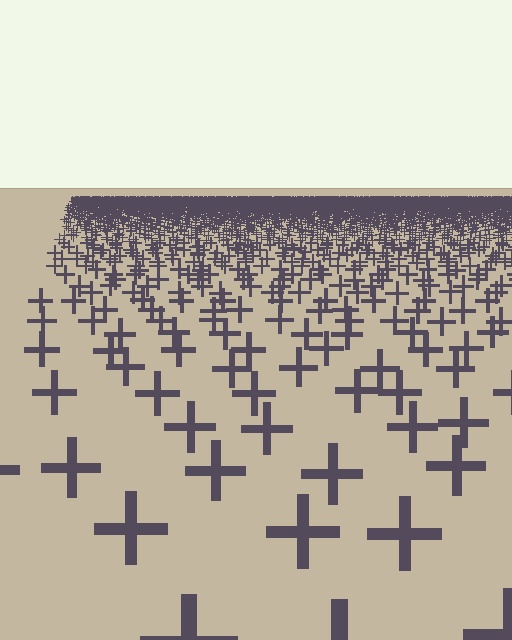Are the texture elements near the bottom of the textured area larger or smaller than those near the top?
Larger. Near the bottom, elements are closer to the viewer and appear at a bigger on-screen size.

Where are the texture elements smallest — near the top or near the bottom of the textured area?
Near the top.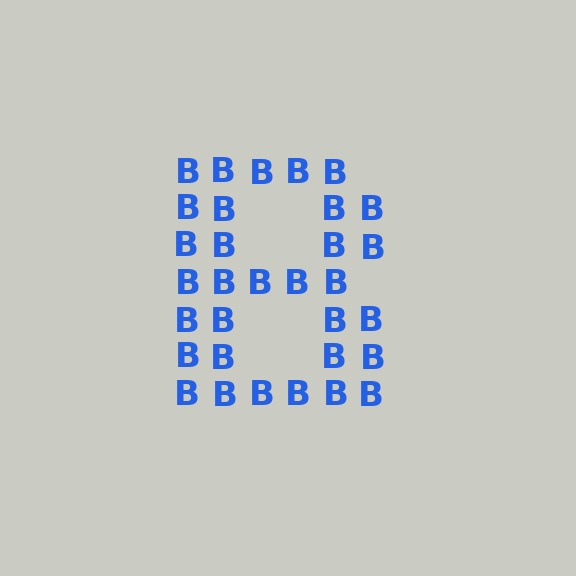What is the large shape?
The large shape is the letter B.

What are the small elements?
The small elements are letter B's.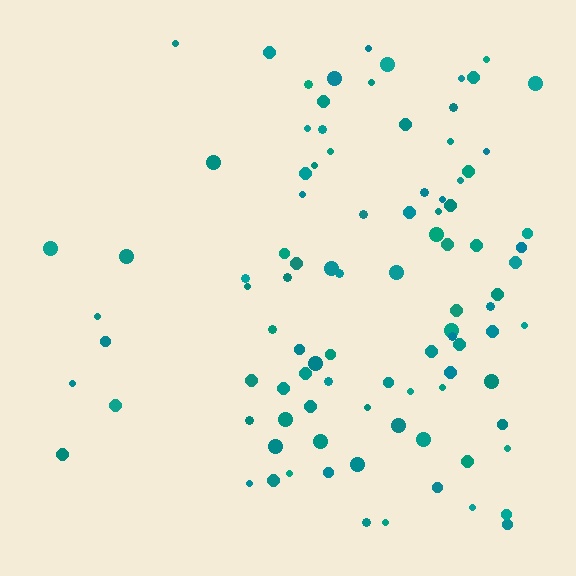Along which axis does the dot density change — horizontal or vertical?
Horizontal.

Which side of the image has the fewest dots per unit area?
The left.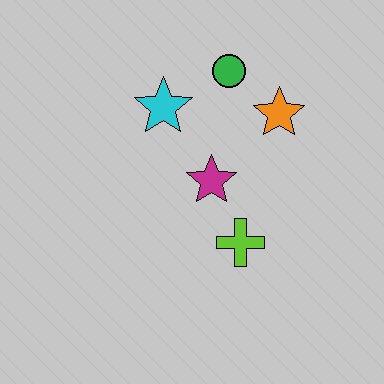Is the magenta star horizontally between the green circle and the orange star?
No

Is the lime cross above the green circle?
No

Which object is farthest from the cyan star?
The lime cross is farthest from the cyan star.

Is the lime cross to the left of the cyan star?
No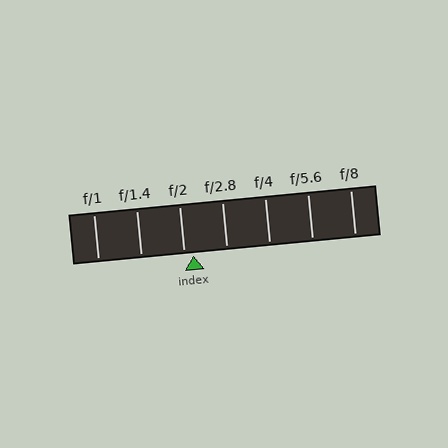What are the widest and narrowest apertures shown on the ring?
The widest aperture shown is f/1 and the narrowest is f/8.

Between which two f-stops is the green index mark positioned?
The index mark is between f/2 and f/2.8.